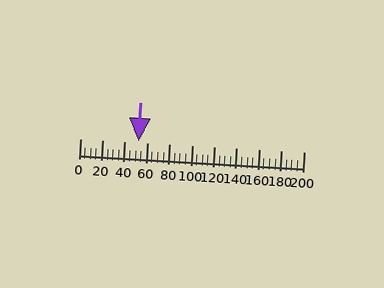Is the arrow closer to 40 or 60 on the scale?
The arrow is closer to 60.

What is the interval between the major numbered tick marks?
The major tick marks are spaced 20 units apart.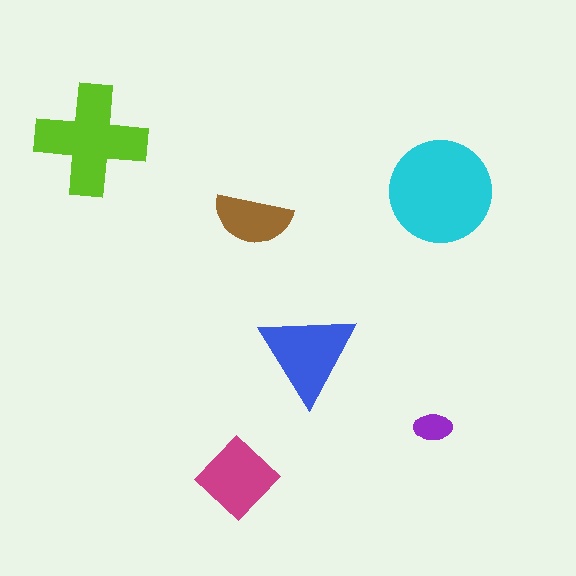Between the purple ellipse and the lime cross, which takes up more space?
The lime cross.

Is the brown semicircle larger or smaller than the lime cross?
Smaller.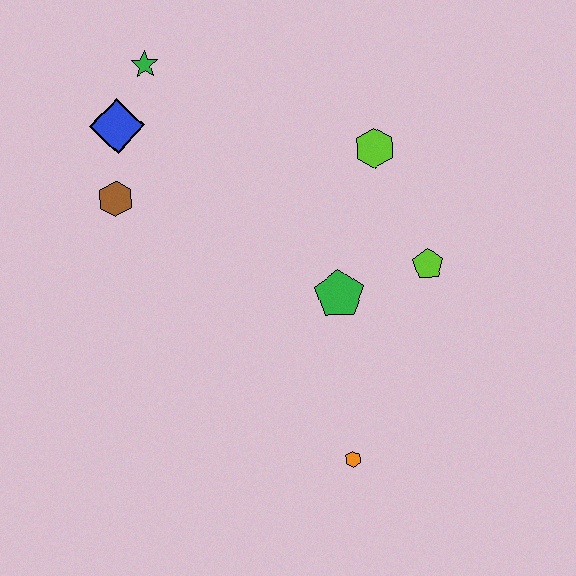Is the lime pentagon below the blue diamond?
Yes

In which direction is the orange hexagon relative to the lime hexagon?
The orange hexagon is below the lime hexagon.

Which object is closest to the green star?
The blue diamond is closest to the green star.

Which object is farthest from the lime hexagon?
The orange hexagon is farthest from the lime hexagon.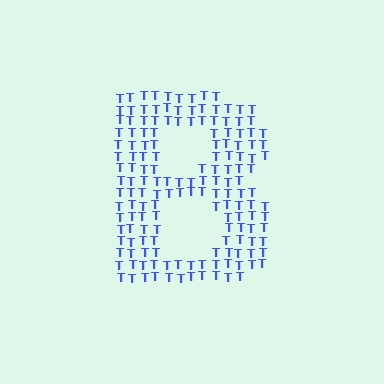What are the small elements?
The small elements are letter T's.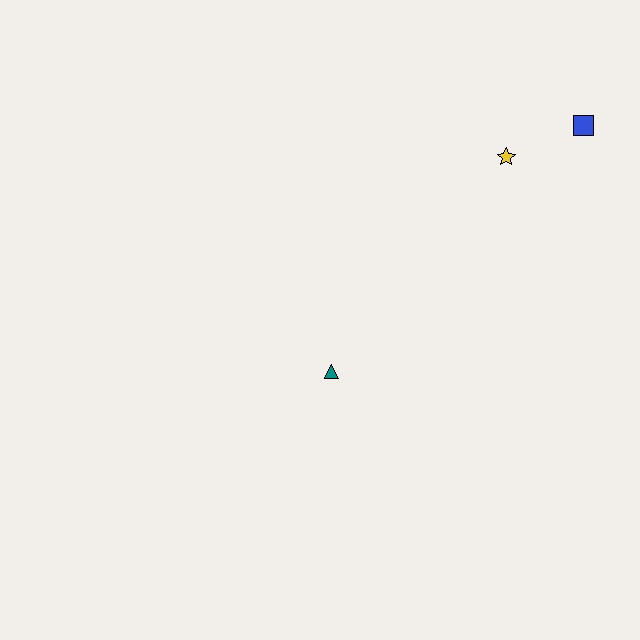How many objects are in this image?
There are 3 objects.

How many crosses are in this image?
There are no crosses.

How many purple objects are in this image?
There are no purple objects.